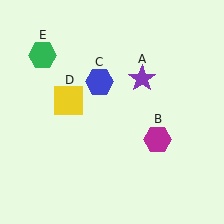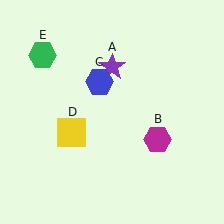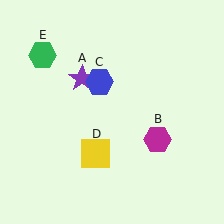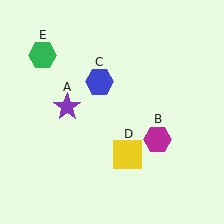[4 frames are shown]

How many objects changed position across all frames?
2 objects changed position: purple star (object A), yellow square (object D).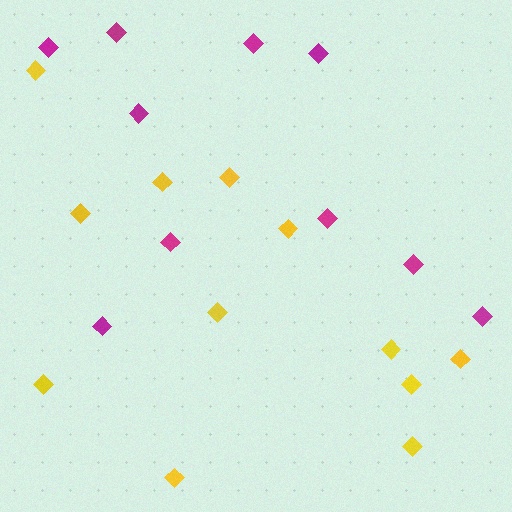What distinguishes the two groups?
There are 2 groups: one group of yellow diamonds (12) and one group of magenta diamonds (10).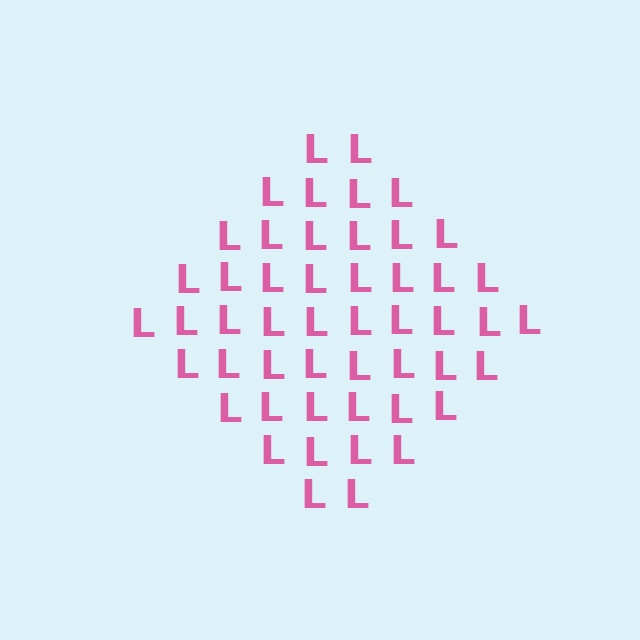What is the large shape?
The large shape is a diamond.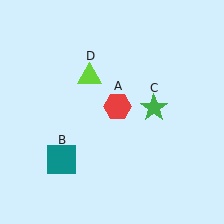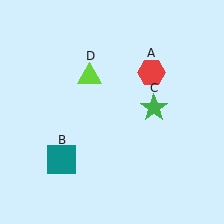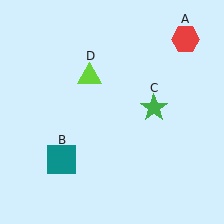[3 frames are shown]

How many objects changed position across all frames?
1 object changed position: red hexagon (object A).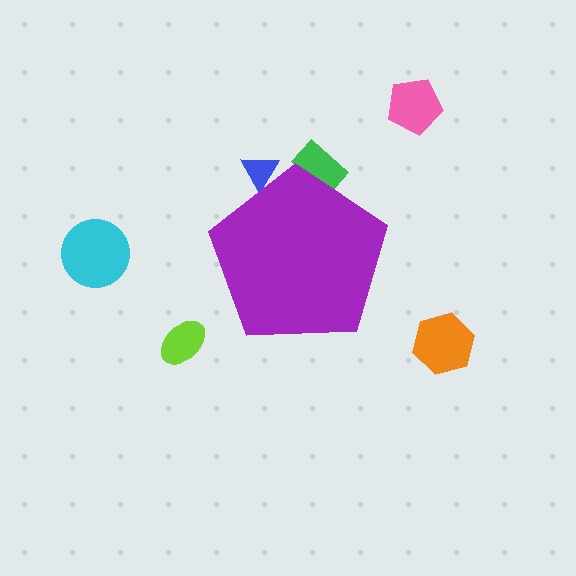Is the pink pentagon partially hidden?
No, the pink pentagon is fully visible.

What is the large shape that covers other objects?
A purple pentagon.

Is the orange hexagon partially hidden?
No, the orange hexagon is fully visible.